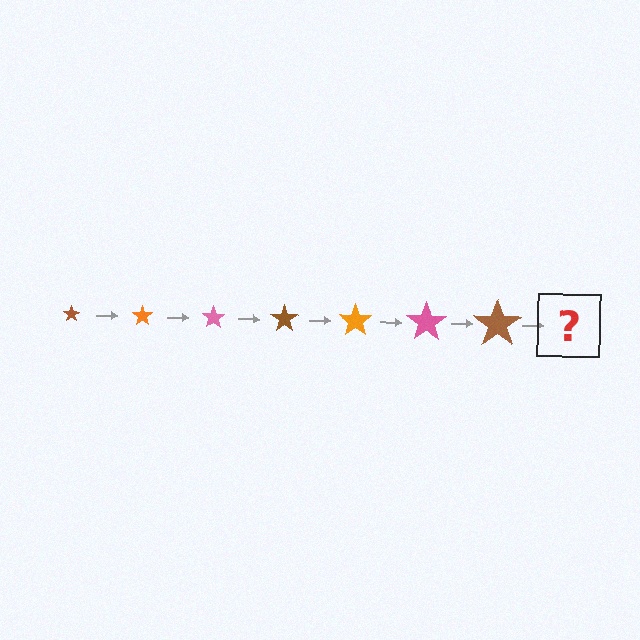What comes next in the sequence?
The next element should be an orange star, larger than the previous one.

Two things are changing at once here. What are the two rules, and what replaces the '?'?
The two rules are that the star grows larger each step and the color cycles through brown, orange, and pink. The '?' should be an orange star, larger than the previous one.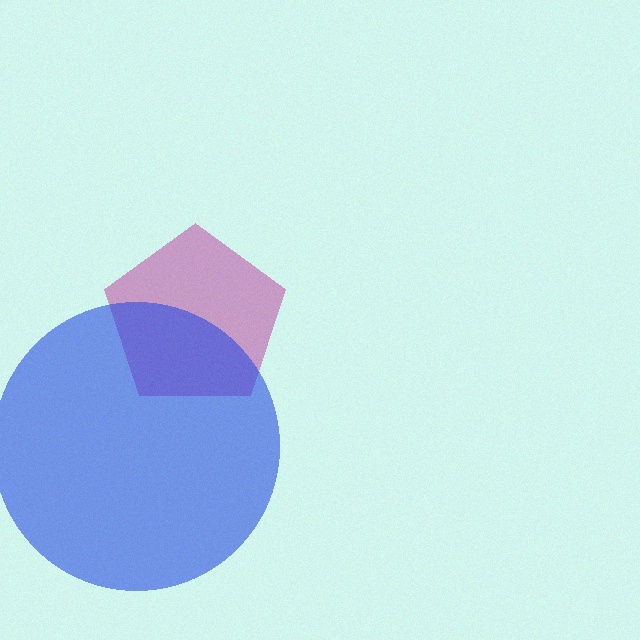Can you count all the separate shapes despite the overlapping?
Yes, there are 2 separate shapes.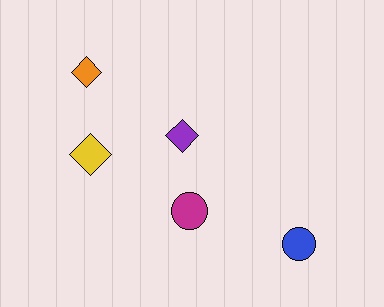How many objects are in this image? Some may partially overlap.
There are 5 objects.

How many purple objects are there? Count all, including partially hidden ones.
There is 1 purple object.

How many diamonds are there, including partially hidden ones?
There are 3 diamonds.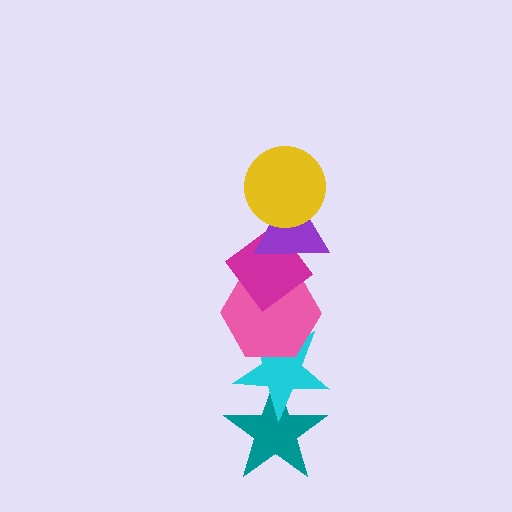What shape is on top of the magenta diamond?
The purple triangle is on top of the magenta diamond.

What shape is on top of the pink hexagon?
The magenta diamond is on top of the pink hexagon.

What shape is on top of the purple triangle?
The yellow circle is on top of the purple triangle.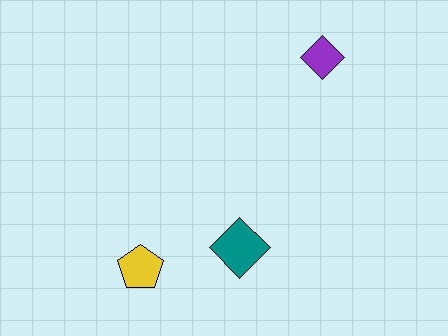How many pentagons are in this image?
There is 1 pentagon.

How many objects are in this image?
There are 3 objects.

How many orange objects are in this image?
There are no orange objects.